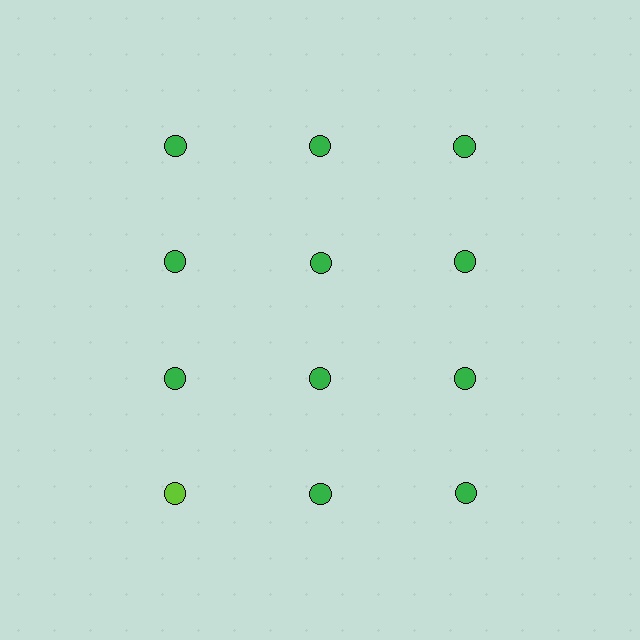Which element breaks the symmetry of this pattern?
The lime circle in the fourth row, leftmost column breaks the symmetry. All other shapes are green circles.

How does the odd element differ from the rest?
It has a different color: lime instead of green.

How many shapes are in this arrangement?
There are 12 shapes arranged in a grid pattern.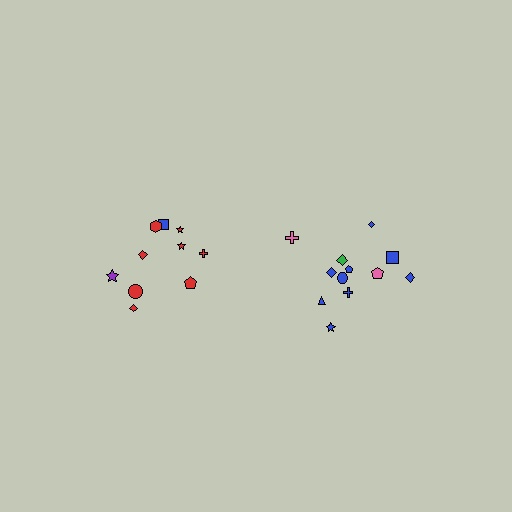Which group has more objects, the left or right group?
The right group.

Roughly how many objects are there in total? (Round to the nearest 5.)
Roughly 20 objects in total.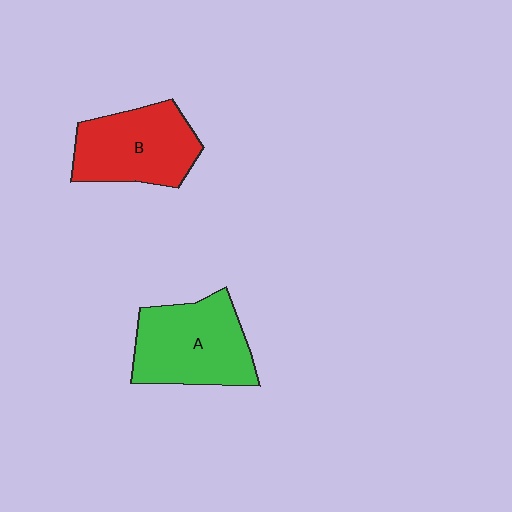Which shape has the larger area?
Shape A (green).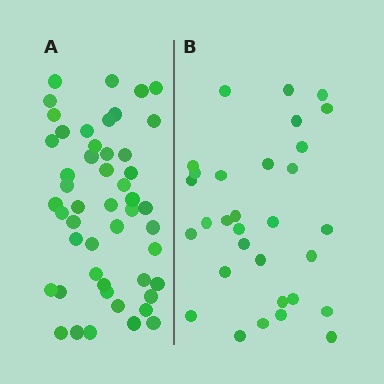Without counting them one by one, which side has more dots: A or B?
Region A (the left region) has more dots.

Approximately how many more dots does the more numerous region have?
Region A has approximately 20 more dots than region B.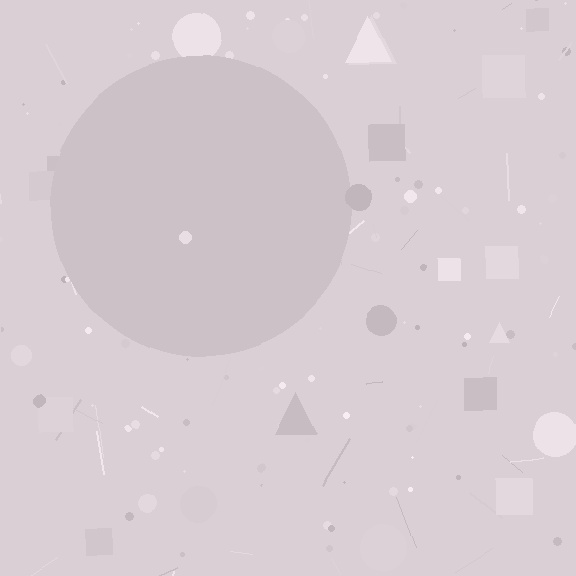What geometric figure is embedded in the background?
A circle is embedded in the background.